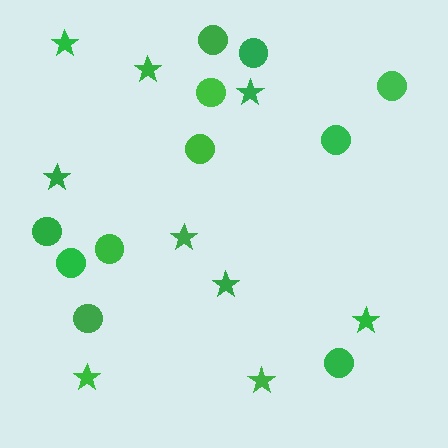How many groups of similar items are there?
There are 2 groups: one group of stars (9) and one group of circles (11).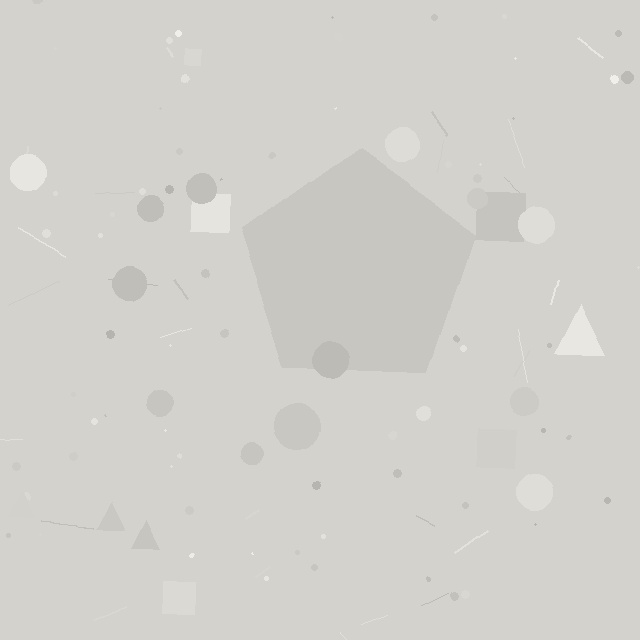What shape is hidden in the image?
A pentagon is hidden in the image.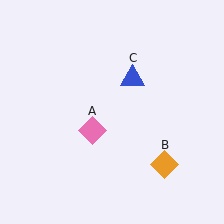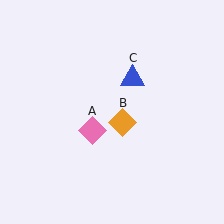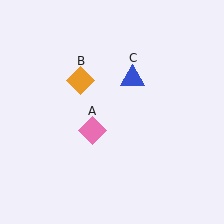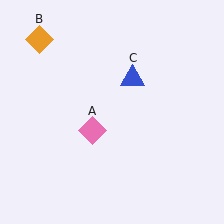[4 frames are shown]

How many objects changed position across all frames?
1 object changed position: orange diamond (object B).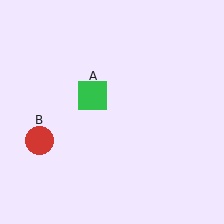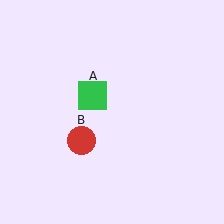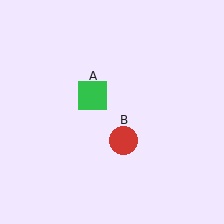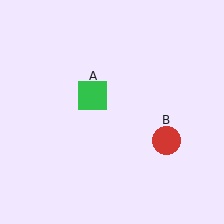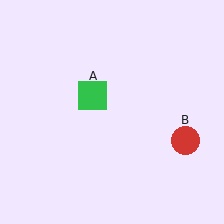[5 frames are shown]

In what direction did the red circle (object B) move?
The red circle (object B) moved right.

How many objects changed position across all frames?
1 object changed position: red circle (object B).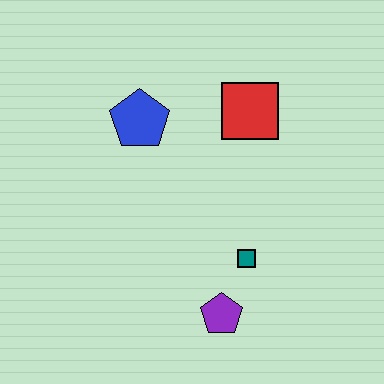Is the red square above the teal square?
Yes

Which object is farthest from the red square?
The purple pentagon is farthest from the red square.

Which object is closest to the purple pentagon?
The teal square is closest to the purple pentagon.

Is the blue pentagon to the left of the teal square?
Yes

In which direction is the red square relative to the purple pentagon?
The red square is above the purple pentagon.